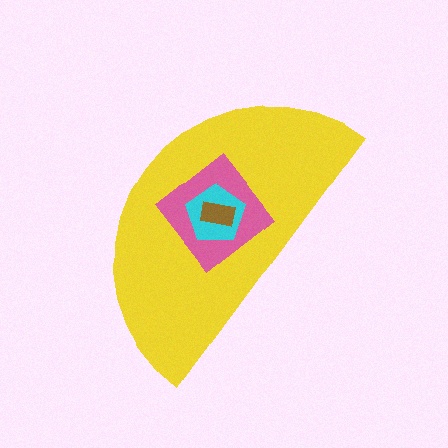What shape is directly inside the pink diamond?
The cyan pentagon.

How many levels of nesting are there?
4.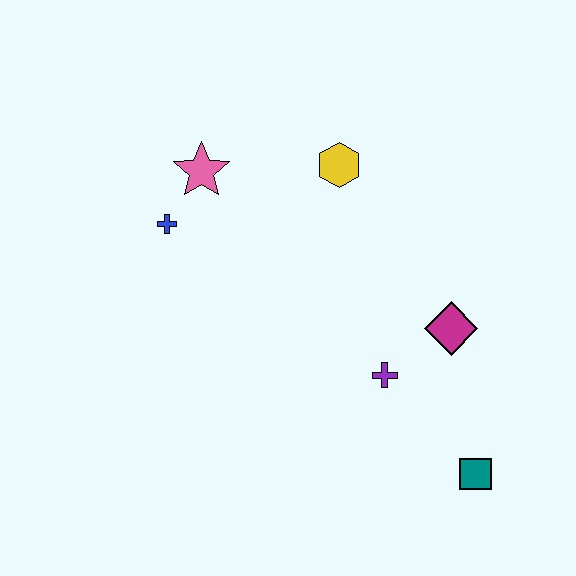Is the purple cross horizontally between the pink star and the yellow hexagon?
No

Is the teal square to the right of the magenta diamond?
Yes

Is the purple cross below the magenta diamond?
Yes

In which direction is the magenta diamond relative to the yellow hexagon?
The magenta diamond is below the yellow hexagon.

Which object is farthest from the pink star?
The teal square is farthest from the pink star.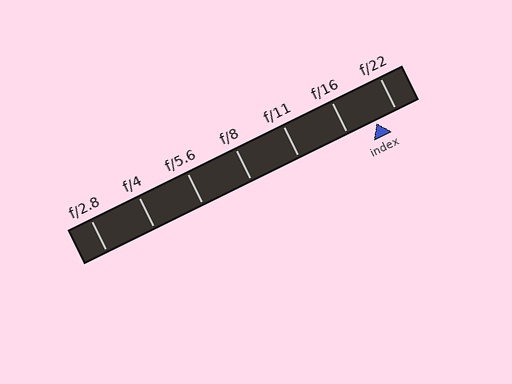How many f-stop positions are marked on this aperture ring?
There are 7 f-stop positions marked.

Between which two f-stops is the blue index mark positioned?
The index mark is between f/16 and f/22.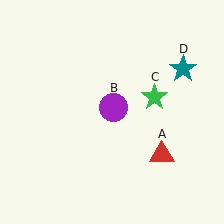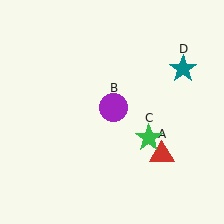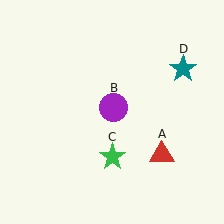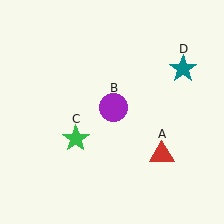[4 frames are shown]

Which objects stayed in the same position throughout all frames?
Red triangle (object A) and purple circle (object B) and teal star (object D) remained stationary.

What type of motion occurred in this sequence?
The green star (object C) rotated clockwise around the center of the scene.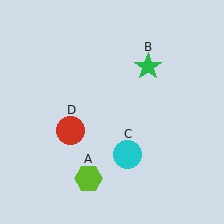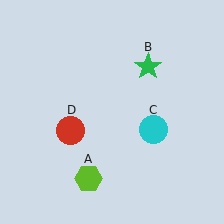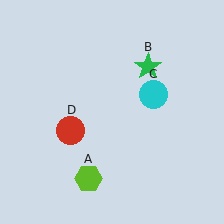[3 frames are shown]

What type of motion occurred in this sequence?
The cyan circle (object C) rotated counterclockwise around the center of the scene.